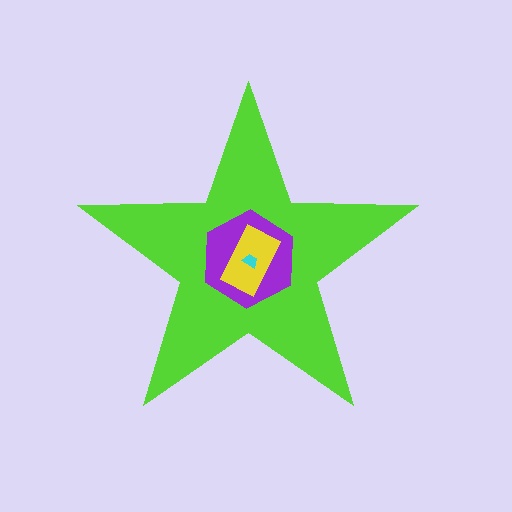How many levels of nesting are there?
4.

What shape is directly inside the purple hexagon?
The yellow rectangle.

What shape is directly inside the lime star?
The purple hexagon.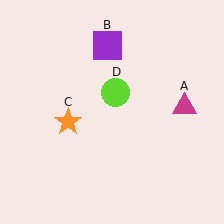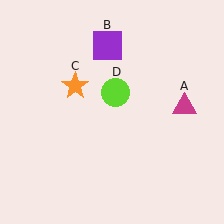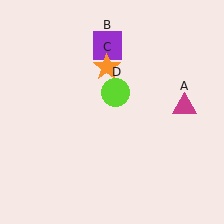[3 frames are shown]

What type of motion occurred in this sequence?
The orange star (object C) rotated clockwise around the center of the scene.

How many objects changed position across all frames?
1 object changed position: orange star (object C).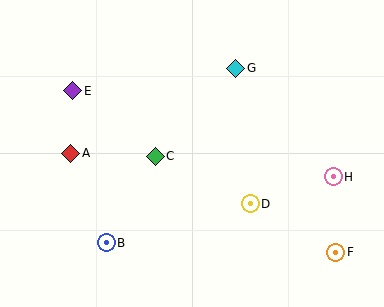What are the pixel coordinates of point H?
Point H is at (333, 177).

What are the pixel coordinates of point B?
Point B is at (106, 243).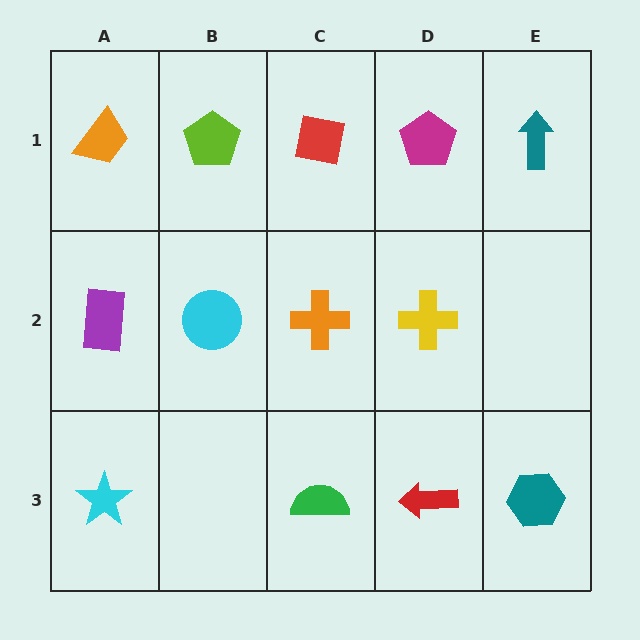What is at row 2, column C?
An orange cross.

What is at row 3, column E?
A teal hexagon.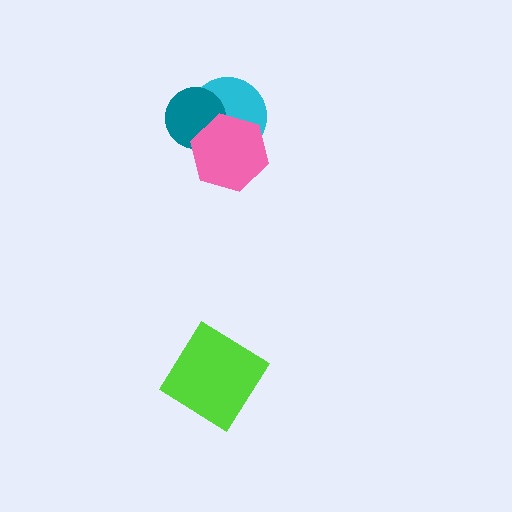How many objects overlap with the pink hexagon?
2 objects overlap with the pink hexagon.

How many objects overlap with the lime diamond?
0 objects overlap with the lime diamond.